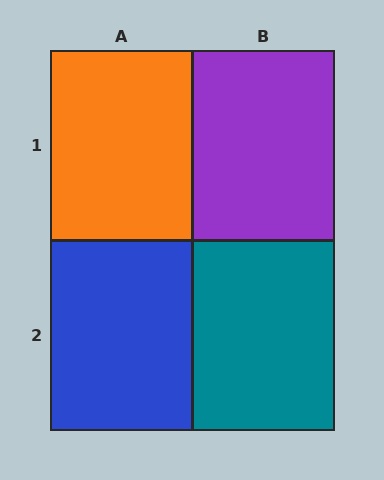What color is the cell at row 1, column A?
Orange.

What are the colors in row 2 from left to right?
Blue, teal.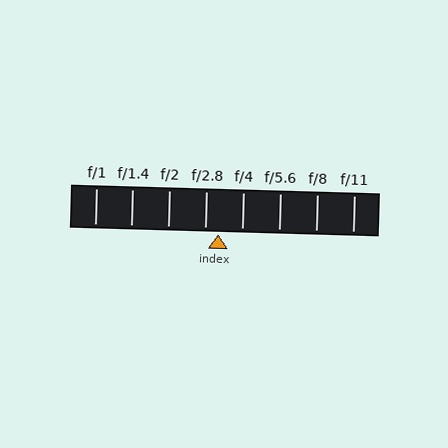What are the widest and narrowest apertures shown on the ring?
The widest aperture shown is f/1 and the narrowest is f/11.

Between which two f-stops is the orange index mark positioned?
The index mark is between f/2.8 and f/4.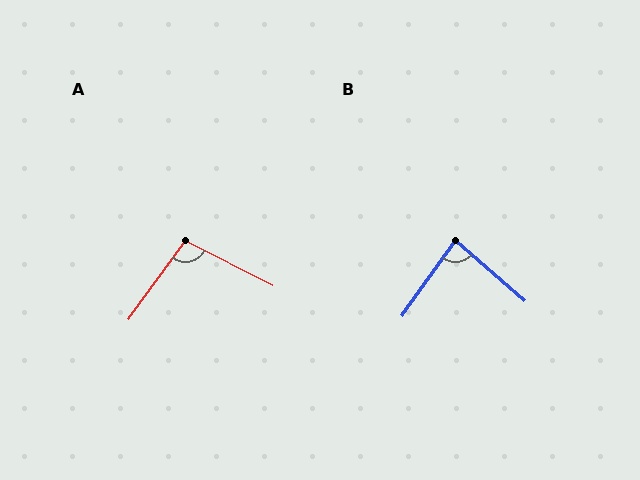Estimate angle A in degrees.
Approximately 99 degrees.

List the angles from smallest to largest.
B (84°), A (99°).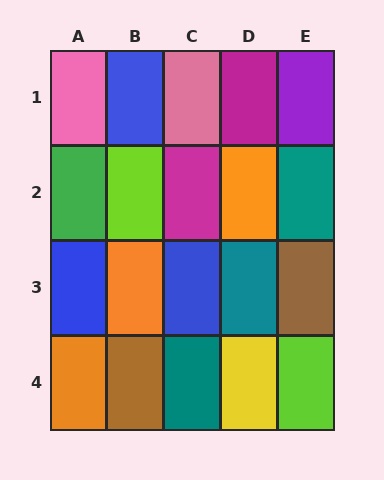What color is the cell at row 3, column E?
Brown.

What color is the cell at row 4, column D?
Yellow.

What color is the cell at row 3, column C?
Blue.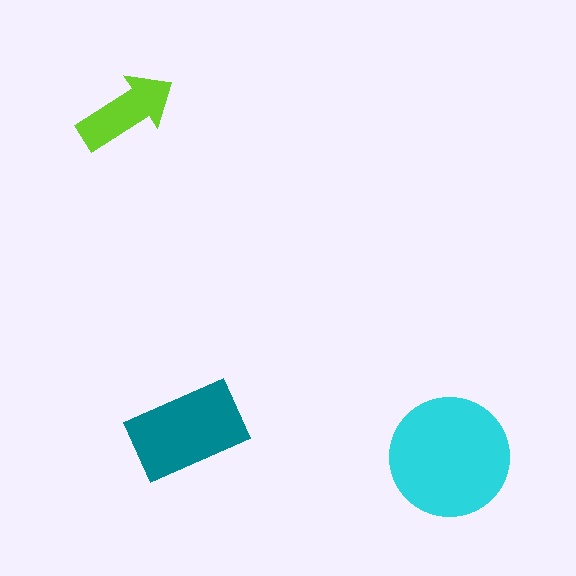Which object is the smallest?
The lime arrow.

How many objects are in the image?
There are 3 objects in the image.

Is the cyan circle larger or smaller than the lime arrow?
Larger.